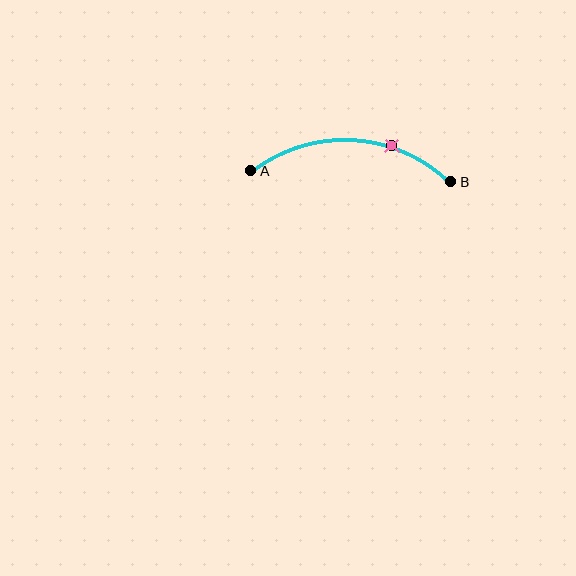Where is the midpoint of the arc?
The arc midpoint is the point on the curve farthest from the straight line joining A and B. It sits above that line.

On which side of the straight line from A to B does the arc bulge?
The arc bulges above the straight line connecting A and B.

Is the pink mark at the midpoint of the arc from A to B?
No. The pink mark lies on the arc but is closer to endpoint B. The arc midpoint would be at the point on the curve equidistant along the arc from both A and B.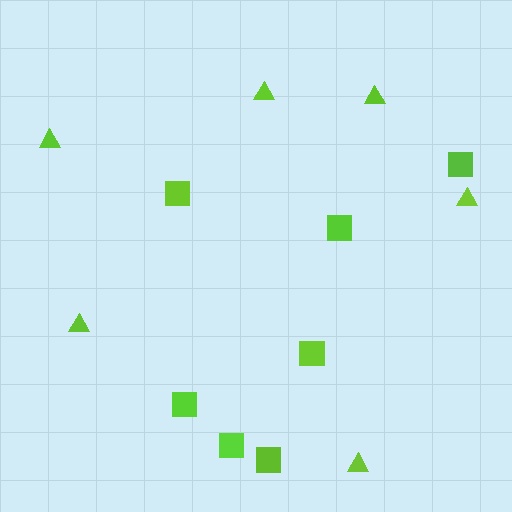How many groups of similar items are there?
There are 2 groups: one group of triangles (6) and one group of squares (7).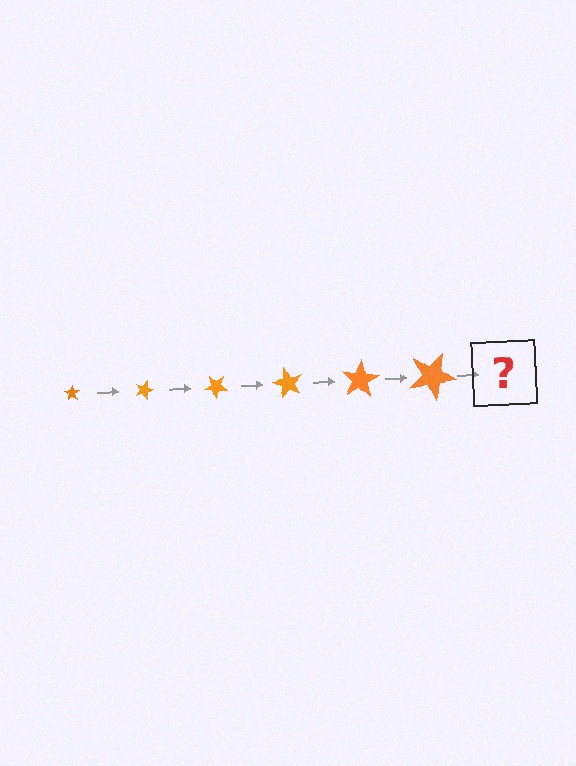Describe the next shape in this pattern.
It should be a star, larger than the previous one and rotated 120 degrees from the start.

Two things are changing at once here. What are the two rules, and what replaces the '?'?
The two rules are that the star grows larger each step and it rotates 20 degrees each step. The '?' should be a star, larger than the previous one and rotated 120 degrees from the start.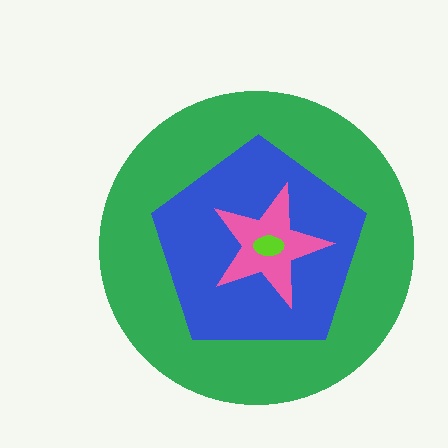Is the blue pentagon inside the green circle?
Yes.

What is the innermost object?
The lime ellipse.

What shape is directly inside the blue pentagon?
The pink star.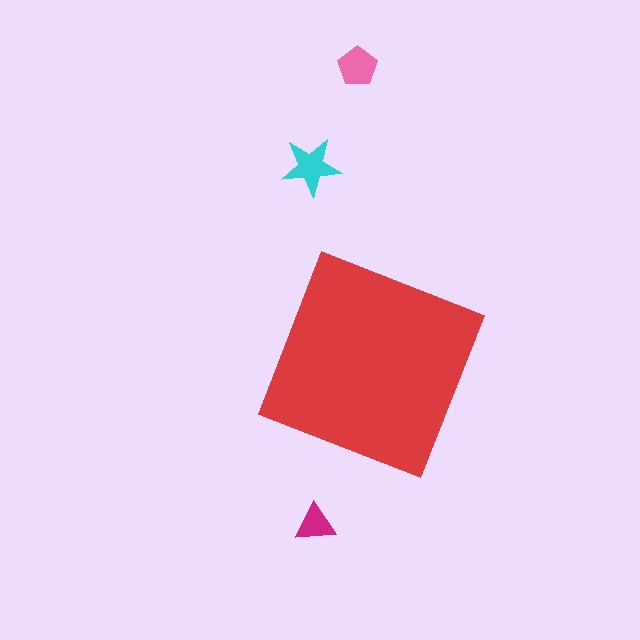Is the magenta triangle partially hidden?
No, the magenta triangle is fully visible.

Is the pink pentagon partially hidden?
No, the pink pentagon is fully visible.